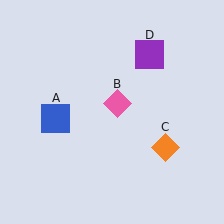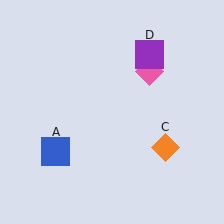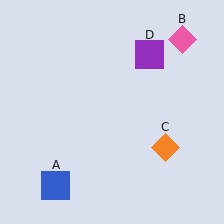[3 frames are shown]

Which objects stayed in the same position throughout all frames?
Orange diamond (object C) and purple square (object D) remained stationary.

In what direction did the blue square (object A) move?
The blue square (object A) moved down.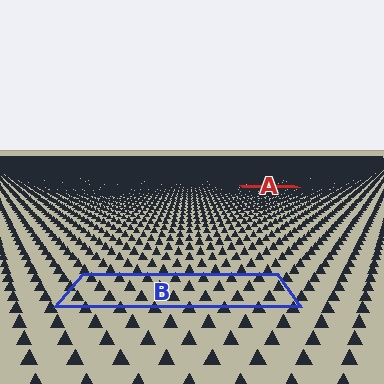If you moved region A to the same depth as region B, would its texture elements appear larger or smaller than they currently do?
They would appear larger. At a closer depth, the same texture elements are projected at a bigger on-screen size.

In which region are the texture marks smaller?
The texture marks are smaller in region A, because it is farther away.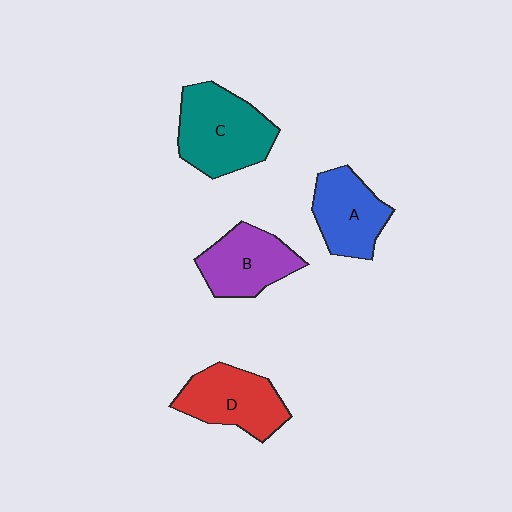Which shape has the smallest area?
Shape A (blue).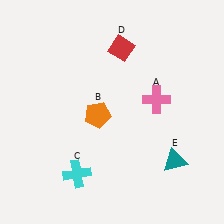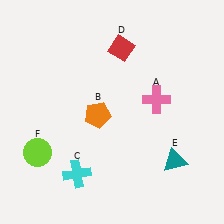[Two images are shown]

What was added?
A lime circle (F) was added in Image 2.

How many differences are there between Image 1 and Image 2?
There is 1 difference between the two images.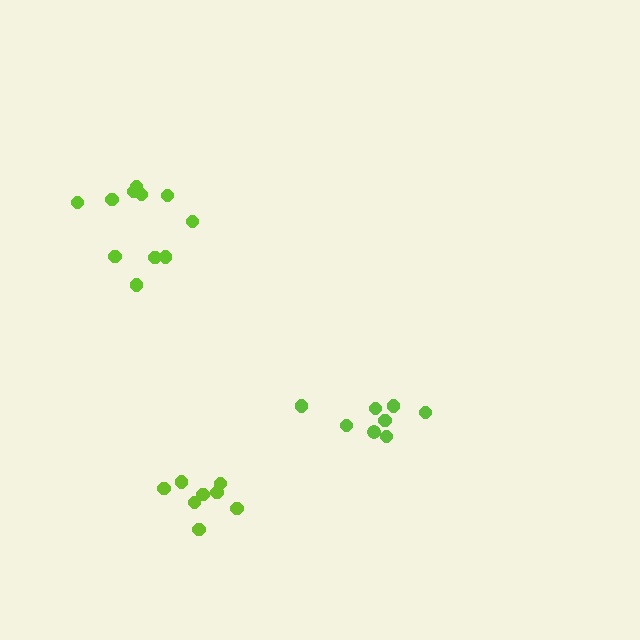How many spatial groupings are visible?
There are 3 spatial groupings.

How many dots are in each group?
Group 1: 8 dots, Group 2: 8 dots, Group 3: 11 dots (27 total).